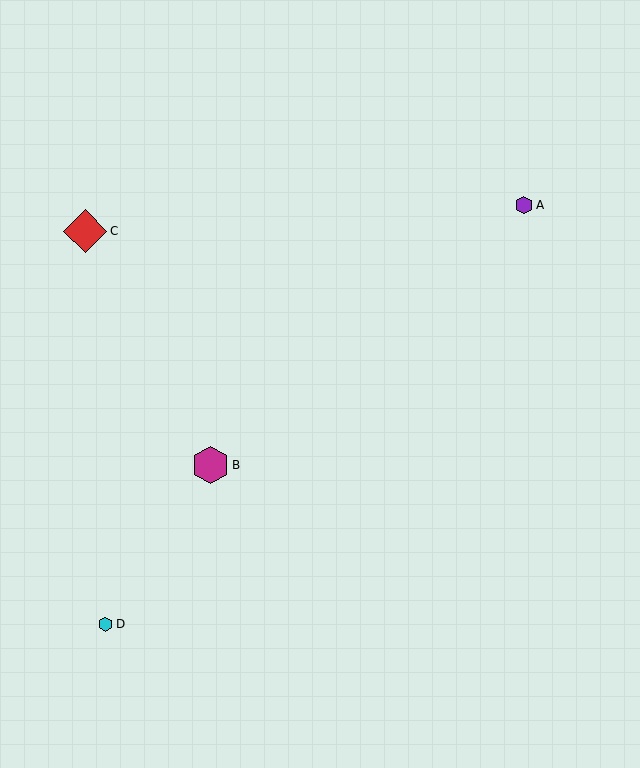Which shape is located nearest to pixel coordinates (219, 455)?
The magenta hexagon (labeled B) at (211, 465) is nearest to that location.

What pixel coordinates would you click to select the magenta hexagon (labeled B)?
Click at (211, 465) to select the magenta hexagon B.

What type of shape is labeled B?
Shape B is a magenta hexagon.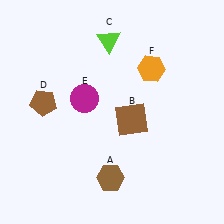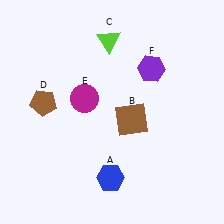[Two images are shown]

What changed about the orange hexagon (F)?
In Image 1, F is orange. In Image 2, it changed to purple.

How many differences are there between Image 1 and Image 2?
There are 2 differences between the two images.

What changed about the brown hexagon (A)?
In Image 1, A is brown. In Image 2, it changed to blue.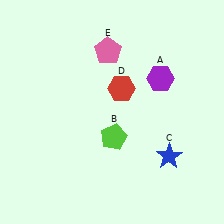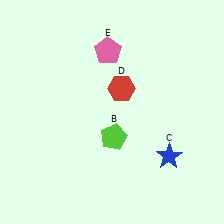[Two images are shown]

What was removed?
The purple hexagon (A) was removed in Image 2.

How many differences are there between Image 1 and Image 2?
There is 1 difference between the two images.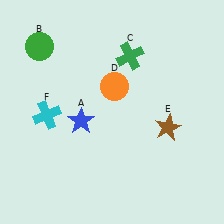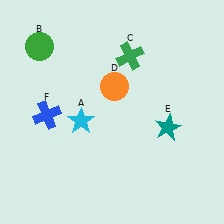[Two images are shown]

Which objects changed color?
A changed from blue to cyan. E changed from brown to teal. F changed from cyan to blue.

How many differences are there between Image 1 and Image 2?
There are 3 differences between the two images.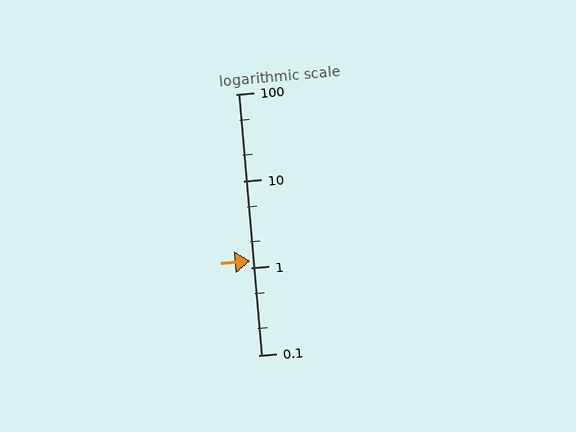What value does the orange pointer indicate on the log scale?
The pointer indicates approximately 1.2.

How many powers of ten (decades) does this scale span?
The scale spans 3 decades, from 0.1 to 100.